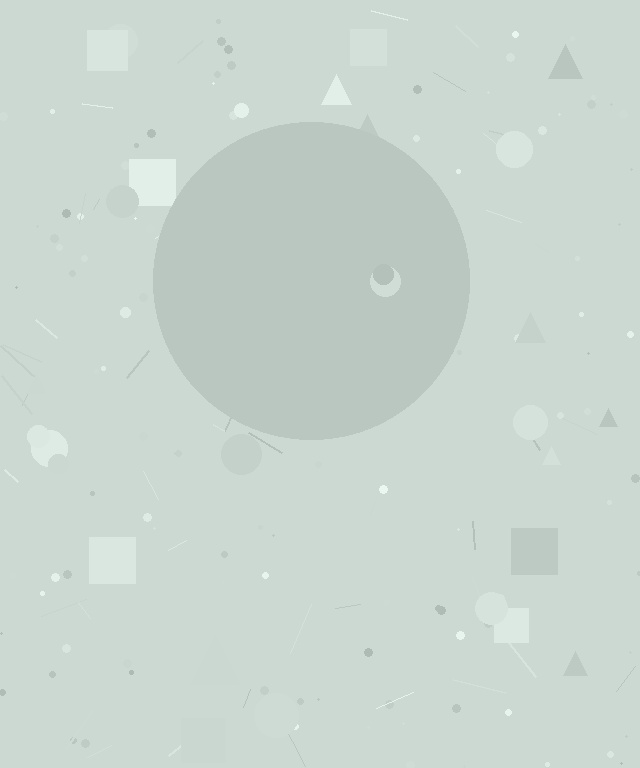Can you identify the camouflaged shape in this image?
The camouflaged shape is a circle.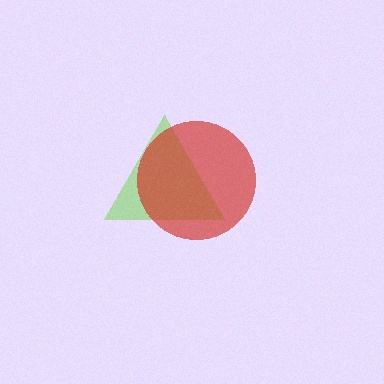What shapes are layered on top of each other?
The layered shapes are: a lime triangle, a red circle.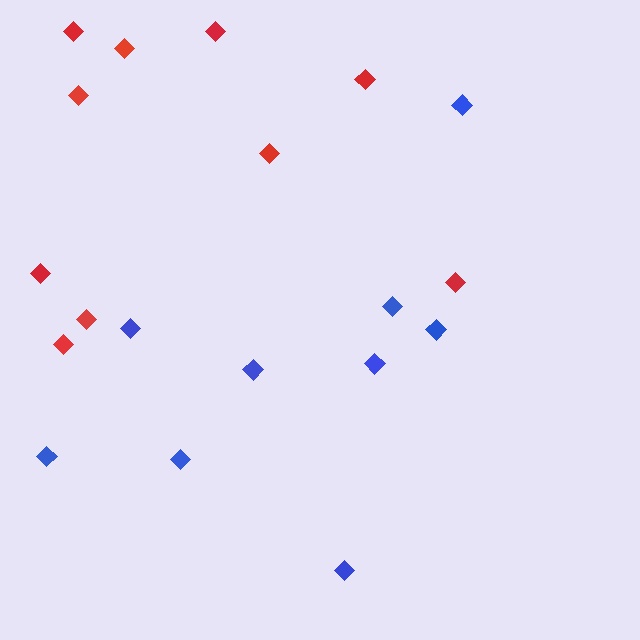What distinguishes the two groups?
There are 2 groups: one group of blue diamonds (9) and one group of red diamonds (10).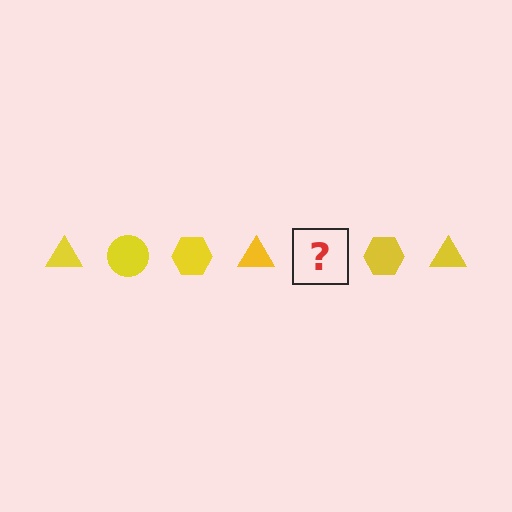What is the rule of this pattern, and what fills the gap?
The rule is that the pattern cycles through triangle, circle, hexagon shapes in yellow. The gap should be filled with a yellow circle.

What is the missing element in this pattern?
The missing element is a yellow circle.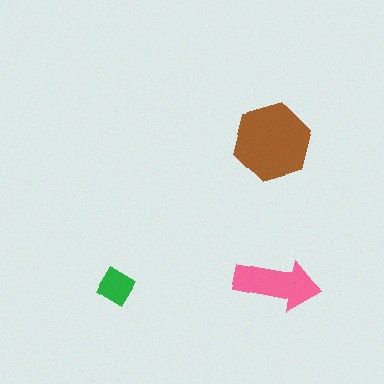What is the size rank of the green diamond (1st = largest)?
3rd.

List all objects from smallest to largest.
The green diamond, the pink arrow, the brown hexagon.